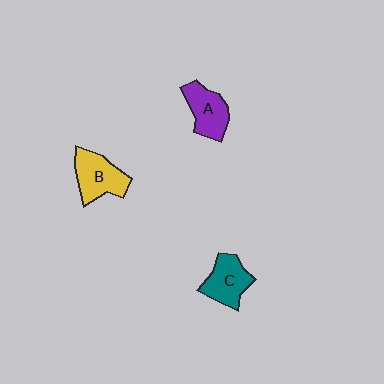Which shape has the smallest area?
Shape C (teal).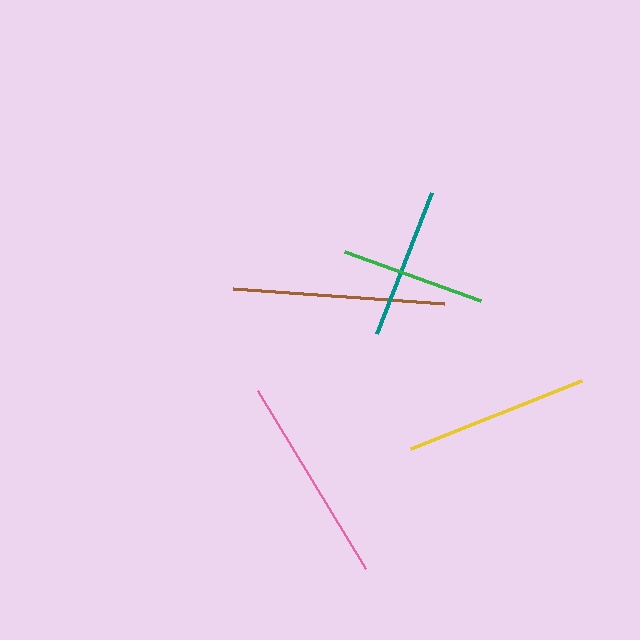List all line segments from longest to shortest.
From longest to shortest: brown, pink, yellow, teal, green.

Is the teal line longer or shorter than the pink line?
The pink line is longer than the teal line.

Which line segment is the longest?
The brown line is the longest at approximately 211 pixels.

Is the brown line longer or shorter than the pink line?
The brown line is longer than the pink line.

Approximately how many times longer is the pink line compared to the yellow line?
The pink line is approximately 1.1 times the length of the yellow line.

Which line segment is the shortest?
The green line is the shortest at approximately 145 pixels.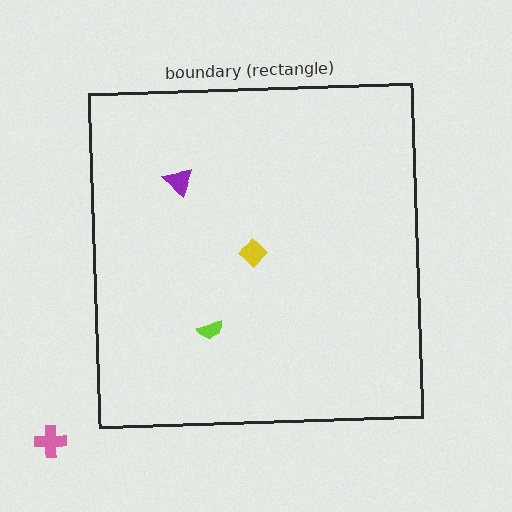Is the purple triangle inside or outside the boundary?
Inside.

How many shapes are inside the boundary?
3 inside, 1 outside.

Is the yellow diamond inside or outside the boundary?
Inside.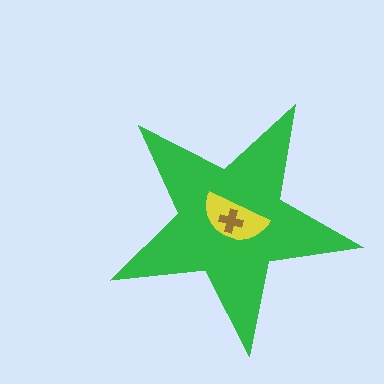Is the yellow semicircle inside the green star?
Yes.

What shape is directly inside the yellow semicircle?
The brown cross.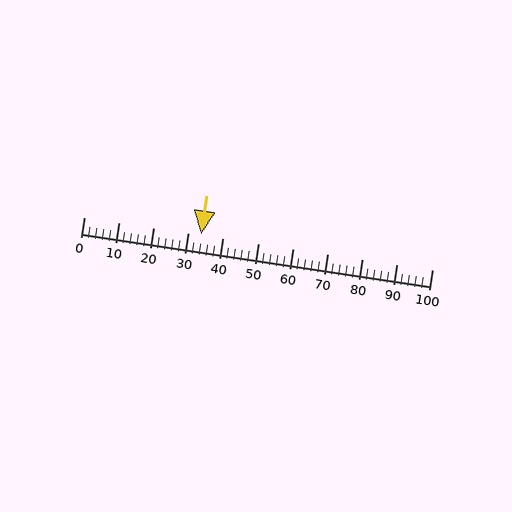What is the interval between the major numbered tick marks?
The major tick marks are spaced 10 units apart.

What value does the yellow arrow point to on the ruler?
The yellow arrow points to approximately 34.